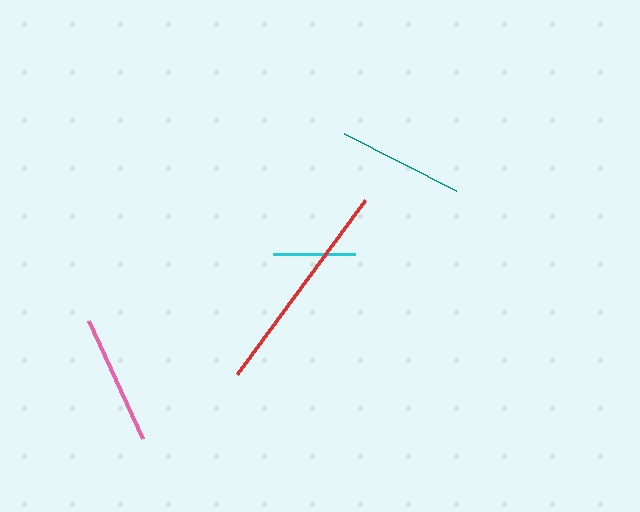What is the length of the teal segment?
The teal segment is approximately 126 pixels long.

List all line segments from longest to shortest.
From longest to shortest: red, pink, teal, cyan.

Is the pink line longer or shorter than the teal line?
The pink line is longer than the teal line.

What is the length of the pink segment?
The pink segment is approximately 130 pixels long.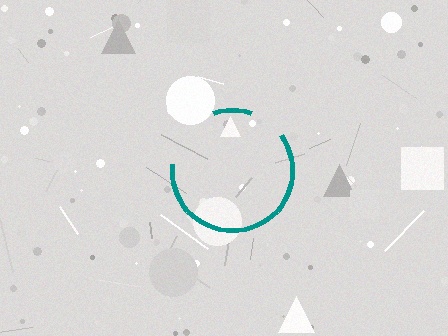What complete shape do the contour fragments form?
The contour fragments form a circle.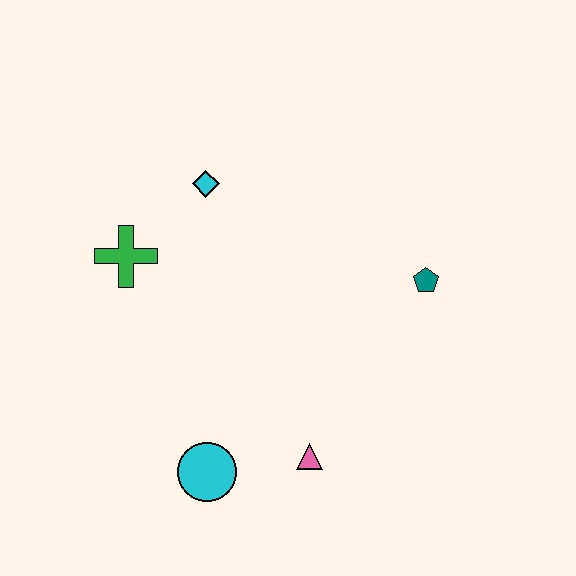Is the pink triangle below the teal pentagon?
Yes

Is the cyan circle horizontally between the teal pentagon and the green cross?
Yes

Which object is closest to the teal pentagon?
The pink triangle is closest to the teal pentagon.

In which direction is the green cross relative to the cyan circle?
The green cross is above the cyan circle.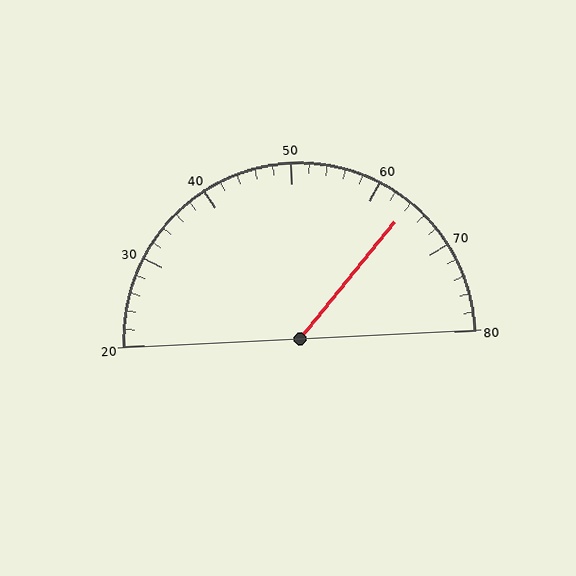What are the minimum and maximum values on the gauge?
The gauge ranges from 20 to 80.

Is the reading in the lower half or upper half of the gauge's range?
The reading is in the upper half of the range (20 to 80).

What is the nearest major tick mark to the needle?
The nearest major tick mark is 60.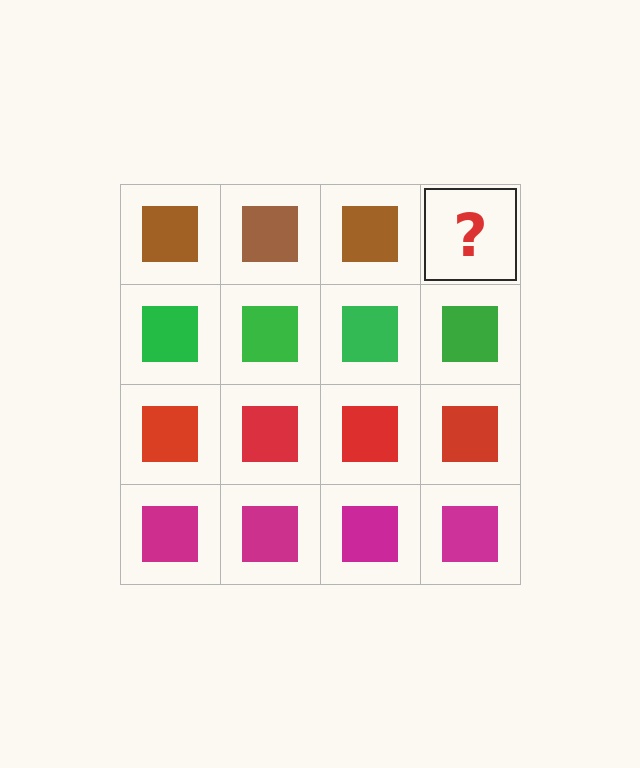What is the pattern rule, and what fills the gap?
The rule is that each row has a consistent color. The gap should be filled with a brown square.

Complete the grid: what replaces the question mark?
The question mark should be replaced with a brown square.